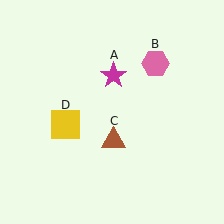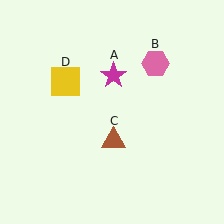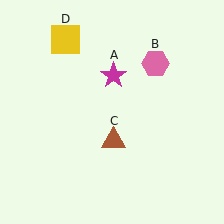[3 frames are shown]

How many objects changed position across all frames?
1 object changed position: yellow square (object D).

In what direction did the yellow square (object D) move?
The yellow square (object D) moved up.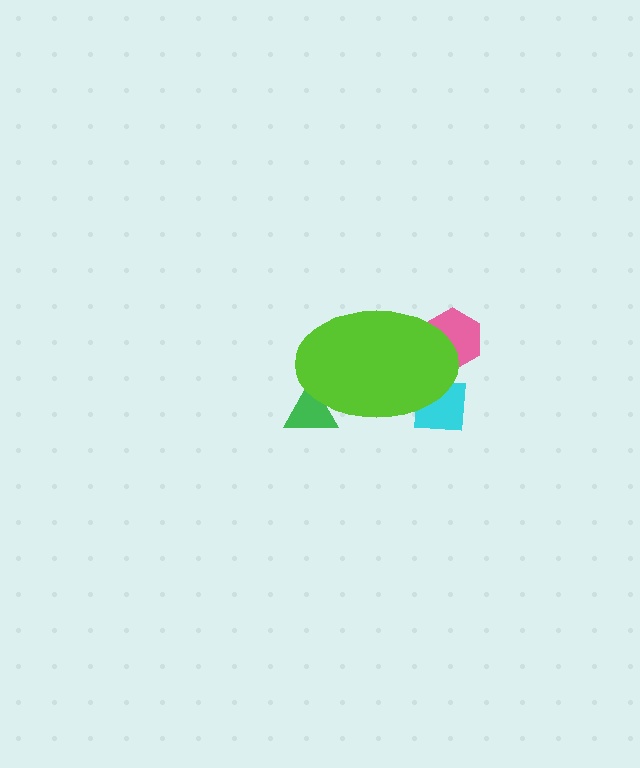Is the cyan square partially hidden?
Yes, the cyan square is partially hidden behind the lime ellipse.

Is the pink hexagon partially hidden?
Yes, the pink hexagon is partially hidden behind the lime ellipse.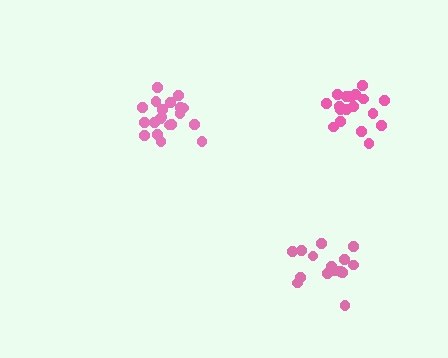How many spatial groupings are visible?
There are 3 spatial groupings.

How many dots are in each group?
Group 1: 18 dots, Group 2: 15 dots, Group 3: 20 dots (53 total).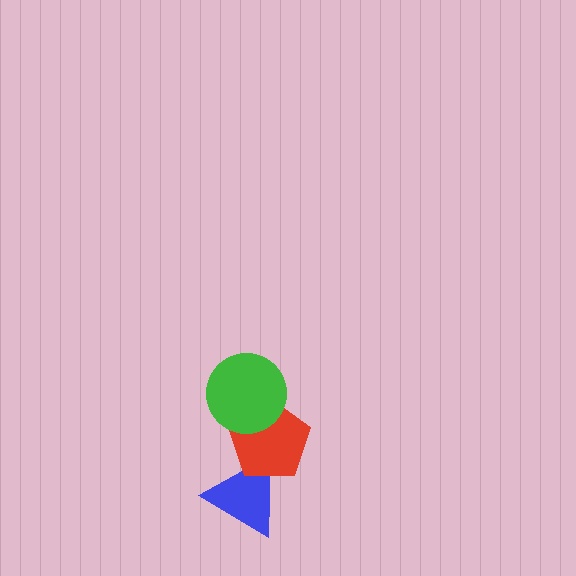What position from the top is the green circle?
The green circle is 1st from the top.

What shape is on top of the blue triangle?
The red pentagon is on top of the blue triangle.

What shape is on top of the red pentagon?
The green circle is on top of the red pentagon.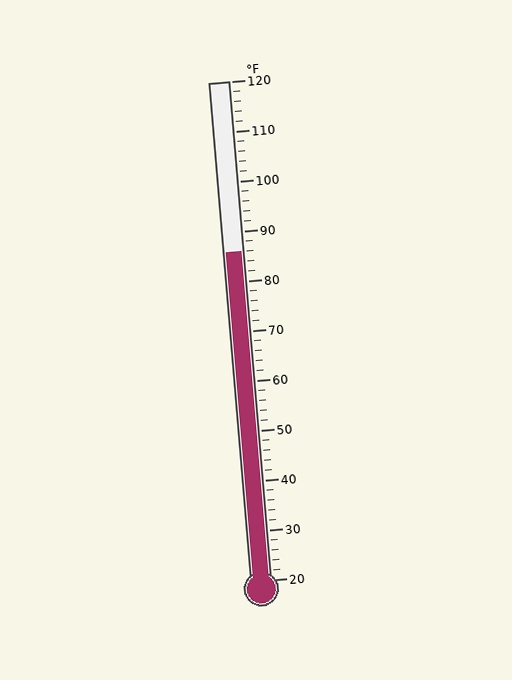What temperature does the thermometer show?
The thermometer shows approximately 86°F.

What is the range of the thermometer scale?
The thermometer scale ranges from 20°F to 120°F.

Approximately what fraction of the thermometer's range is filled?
The thermometer is filled to approximately 65% of its range.